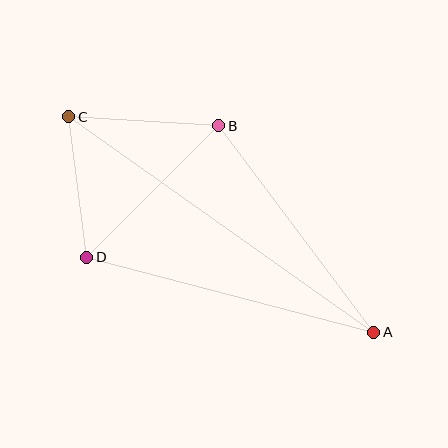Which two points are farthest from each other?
Points A and C are farthest from each other.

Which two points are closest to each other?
Points C and D are closest to each other.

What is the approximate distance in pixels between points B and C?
The distance between B and C is approximately 150 pixels.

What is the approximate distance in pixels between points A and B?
The distance between A and B is approximately 258 pixels.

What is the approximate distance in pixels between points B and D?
The distance between B and D is approximately 186 pixels.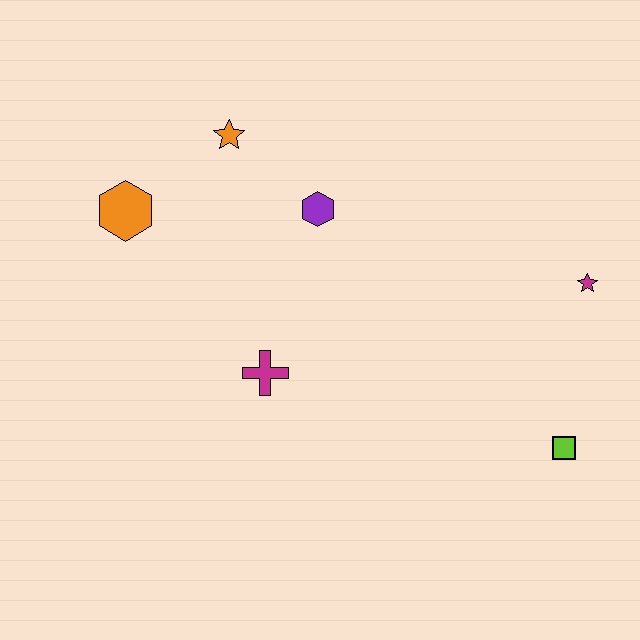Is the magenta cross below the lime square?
No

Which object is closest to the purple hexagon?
The orange star is closest to the purple hexagon.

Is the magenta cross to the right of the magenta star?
No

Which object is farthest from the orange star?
The lime square is farthest from the orange star.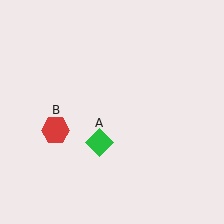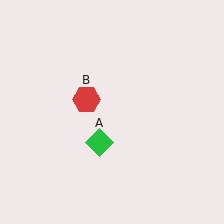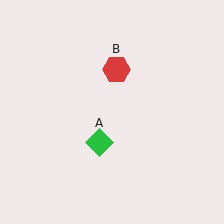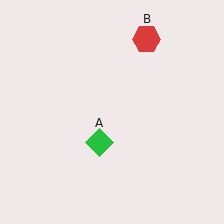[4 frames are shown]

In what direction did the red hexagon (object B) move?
The red hexagon (object B) moved up and to the right.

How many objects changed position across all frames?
1 object changed position: red hexagon (object B).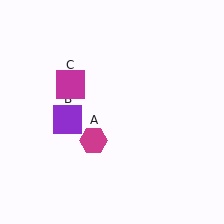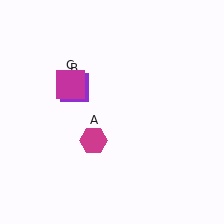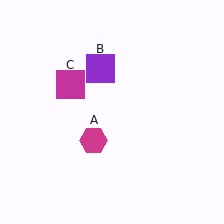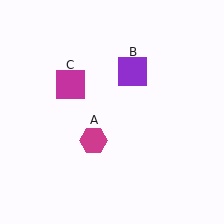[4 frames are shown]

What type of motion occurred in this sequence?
The purple square (object B) rotated clockwise around the center of the scene.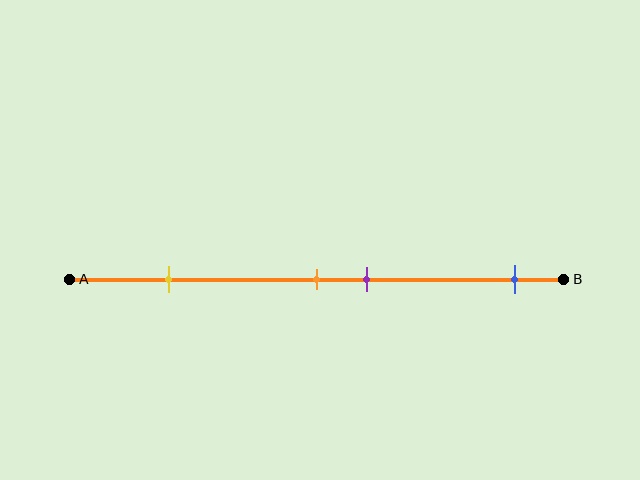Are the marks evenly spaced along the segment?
No, the marks are not evenly spaced.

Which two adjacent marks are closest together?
The orange and purple marks are the closest adjacent pair.